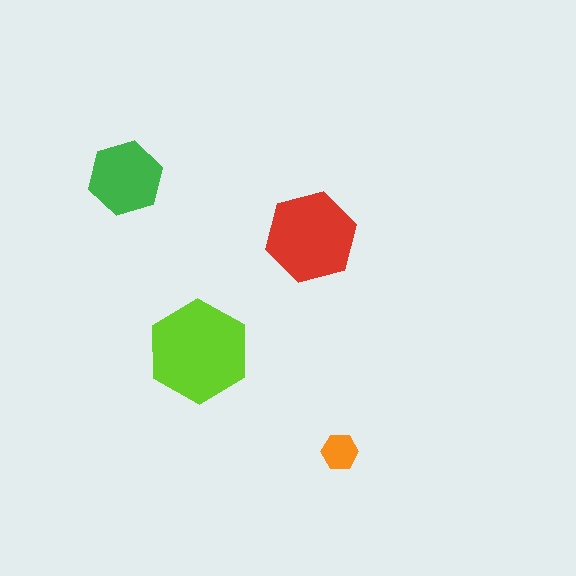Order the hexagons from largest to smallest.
the lime one, the red one, the green one, the orange one.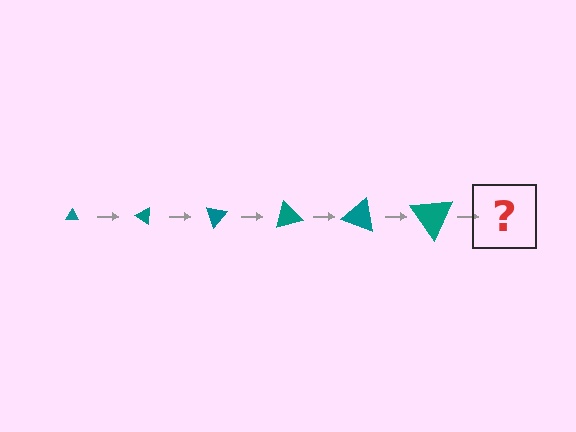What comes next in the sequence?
The next element should be a triangle, larger than the previous one and rotated 210 degrees from the start.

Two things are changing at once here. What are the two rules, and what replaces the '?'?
The two rules are that the triangle grows larger each step and it rotates 35 degrees each step. The '?' should be a triangle, larger than the previous one and rotated 210 degrees from the start.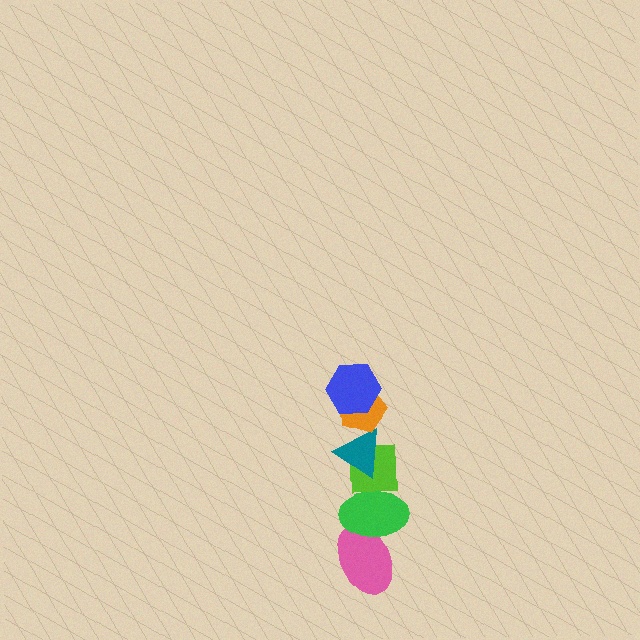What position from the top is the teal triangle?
The teal triangle is 3rd from the top.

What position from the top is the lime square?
The lime square is 4th from the top.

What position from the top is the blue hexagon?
The blue hexagon is 1st from the top.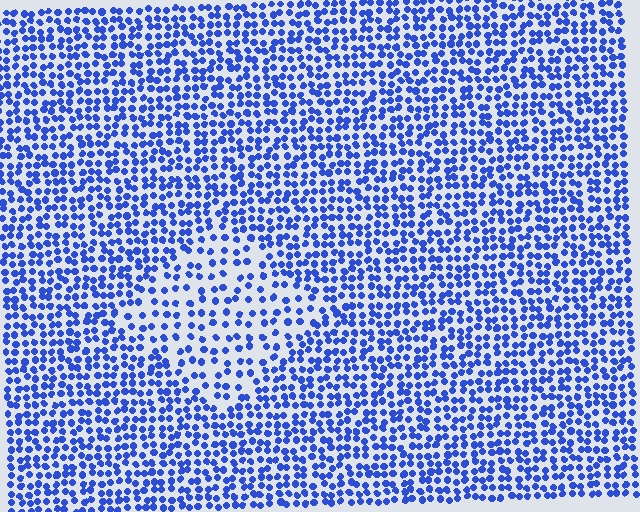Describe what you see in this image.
The image contains small blue elements arranged at two different densities. A diamond-shaped region is visible where the elements are less densely packed than the surrounding area.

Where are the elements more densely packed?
The elements are more densely packed outside the diamond boundary.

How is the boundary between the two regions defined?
The boundary is defined by a change in element density (approximately 1.9x ratio). All elements are the same color, size, and shape.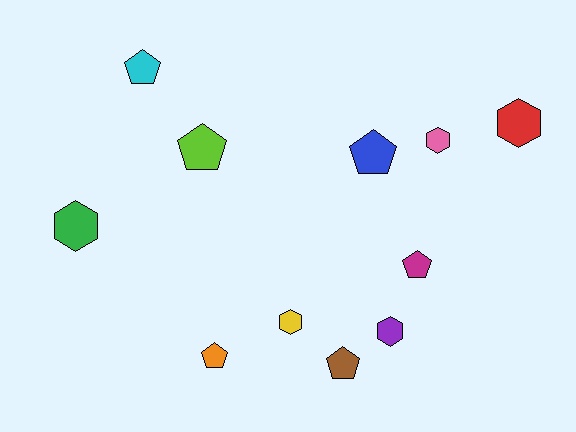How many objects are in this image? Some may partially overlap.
There are 11 objects.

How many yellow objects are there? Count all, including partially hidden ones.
There is 1 yellow object.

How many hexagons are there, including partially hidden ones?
There are 5 hexagons.